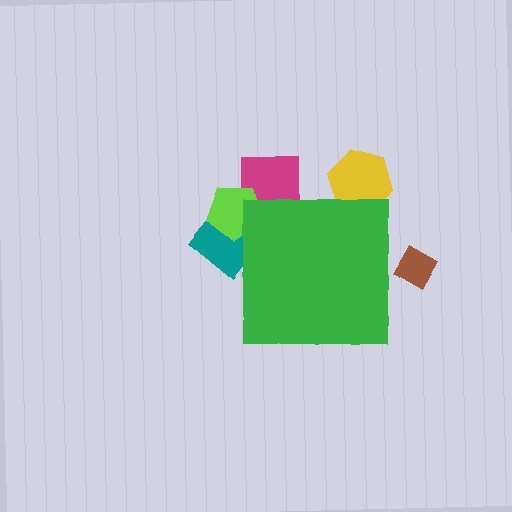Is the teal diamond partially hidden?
Yes, the teal diamond is partially hidden behind the green square.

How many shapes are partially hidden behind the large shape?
5 shapes are partially hidden.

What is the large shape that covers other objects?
A green square.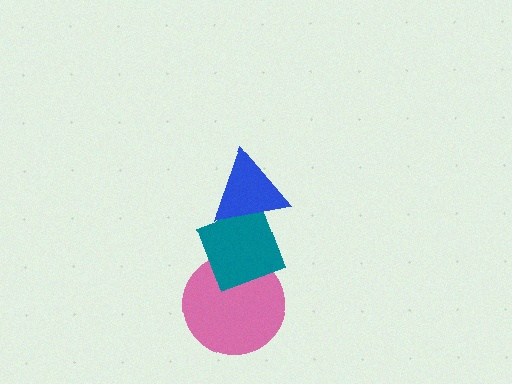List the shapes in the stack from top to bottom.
From top to bottom: the blue triangle, the teal diamond, the pink circle.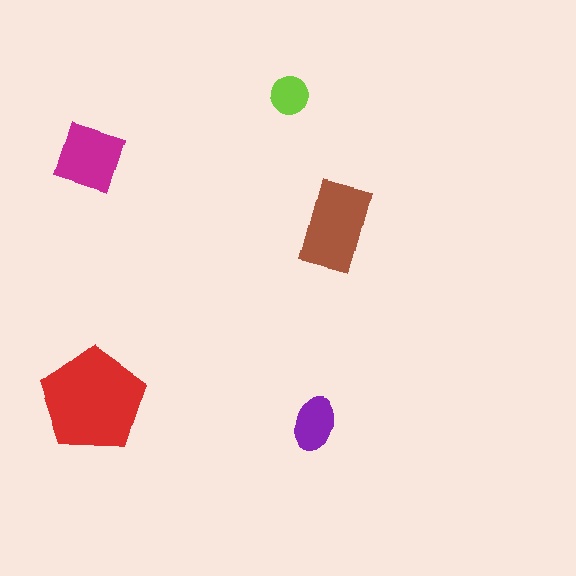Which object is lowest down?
The purple ellipse is bottommost.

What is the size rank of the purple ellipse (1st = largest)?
4th.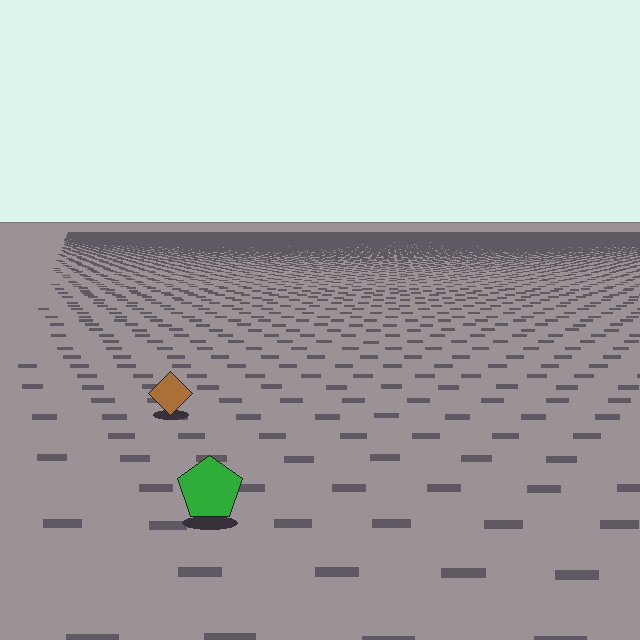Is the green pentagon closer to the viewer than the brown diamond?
Yes. The green pentagon is closer — you can tell from the texture gradient: the ground texture is coarser near it.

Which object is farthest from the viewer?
The brown diamond is farthest from the viewer. It appears smaller and the ground texture around it is denser.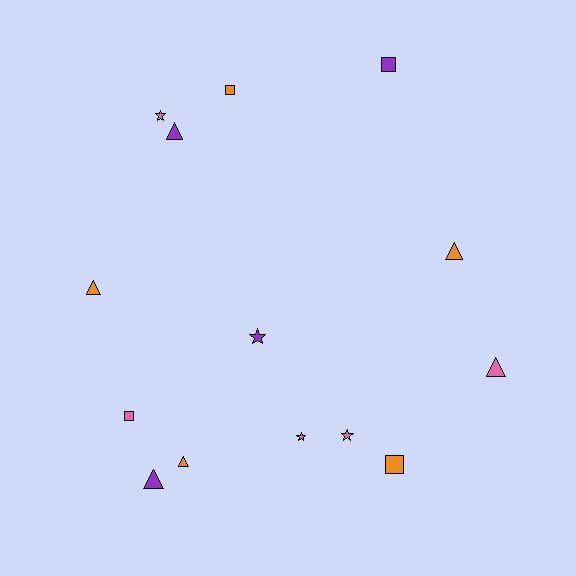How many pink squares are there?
There is 1 pink square.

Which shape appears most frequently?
Triangle, with 6 objects.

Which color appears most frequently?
Pink, with 5 objects.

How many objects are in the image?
There are 14 objects.